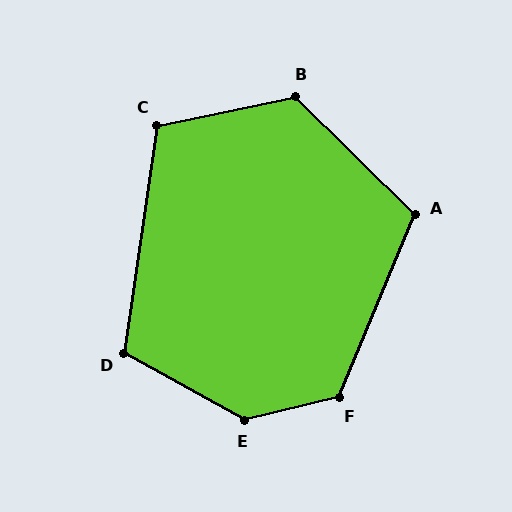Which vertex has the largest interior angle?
E, at approximately 138 degrees.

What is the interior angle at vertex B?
Approximately 124 degrees (obtuse).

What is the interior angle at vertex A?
Approximately 112 degrees (obtuse).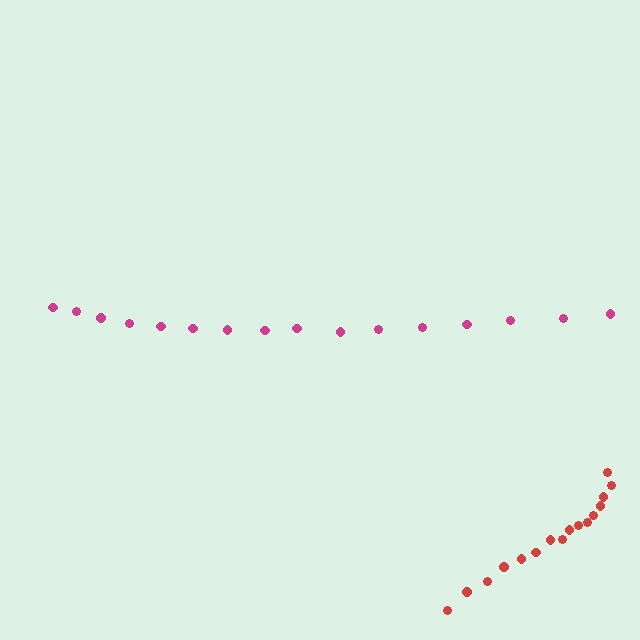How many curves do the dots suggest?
There are 2 distinct paths.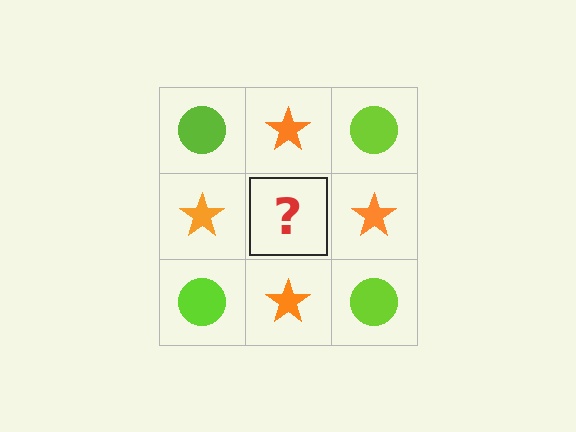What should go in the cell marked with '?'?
The missing cell should contain a lime circle.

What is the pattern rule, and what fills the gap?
The rule is that it alternates lime circle and orange star in a checkerboard pattern. The gap should be filled with a lime circle.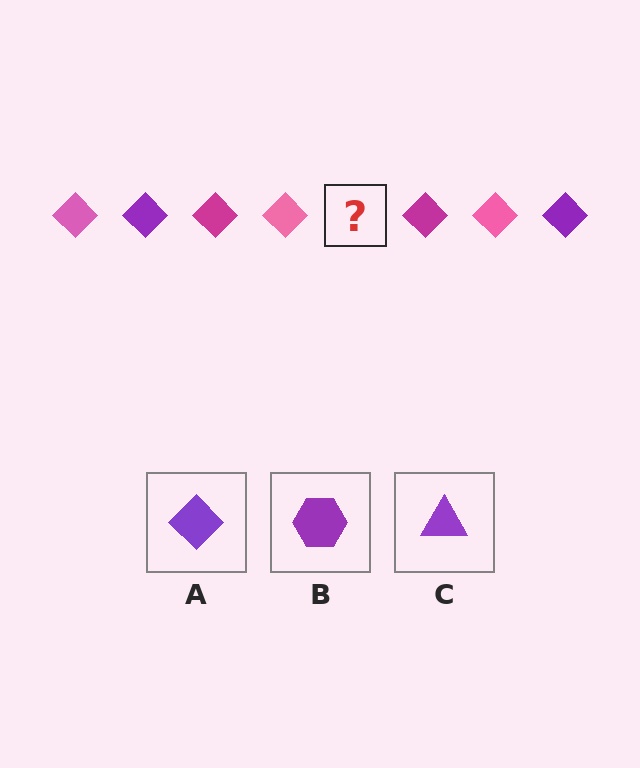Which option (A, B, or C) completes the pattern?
A.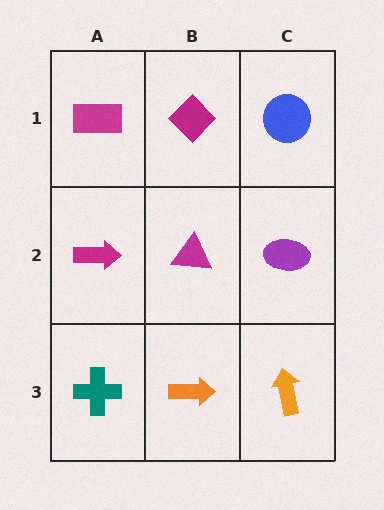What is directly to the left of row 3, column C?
An orange arrow.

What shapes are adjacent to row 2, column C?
A blue circle (row 1, column C), an orange arrow (row 3, column C), a magenta triangle (row 2, column B).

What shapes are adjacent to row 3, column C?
A purple ellipse (row 2, column C), an orange arrow (row 3, column B).